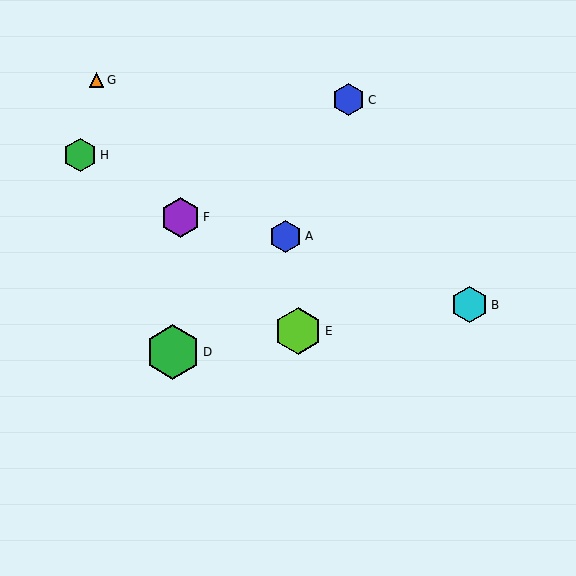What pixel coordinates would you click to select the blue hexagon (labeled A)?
Click at (286, 236) to select the blue hexagon A.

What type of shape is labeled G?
Shape G is an orange triangle.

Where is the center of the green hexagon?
The center of the green hexagon is at (80, 155).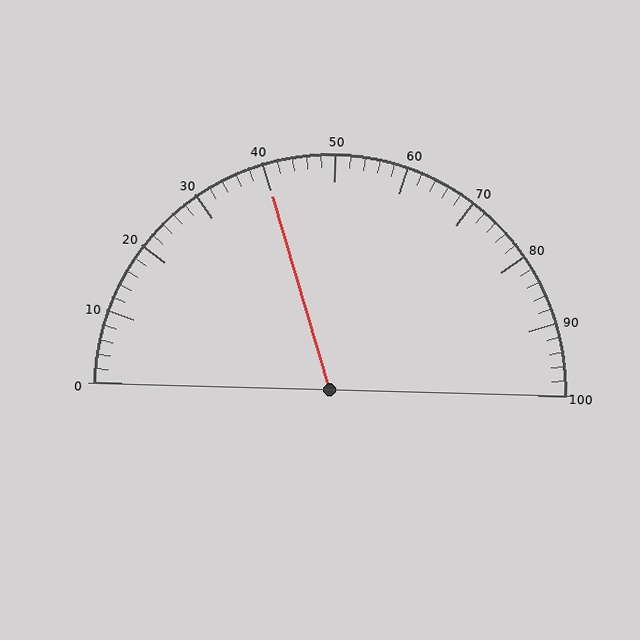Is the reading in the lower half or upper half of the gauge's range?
The reading is in the lower half of the range (0 to 100).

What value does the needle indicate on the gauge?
The needle indicates approximately 40.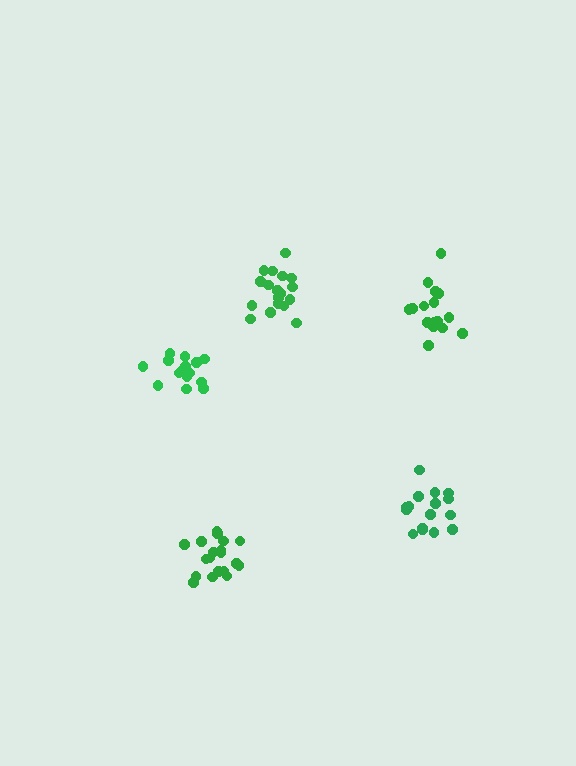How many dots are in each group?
Group 1: 15 dots, Group 2: 19 dots, Group 3: 17 dots, Group 4: 16 dots, Group 5: 19 dots (86 total).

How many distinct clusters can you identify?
There are 5 distinct clusters.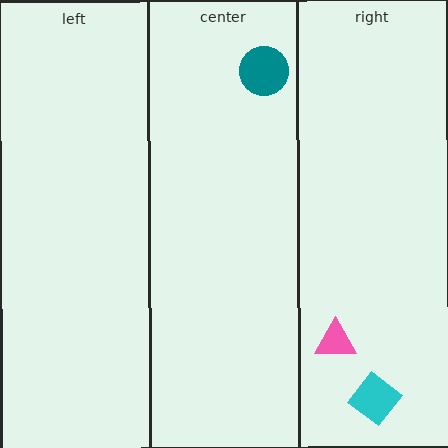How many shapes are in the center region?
1.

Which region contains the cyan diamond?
The right region.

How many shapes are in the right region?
2.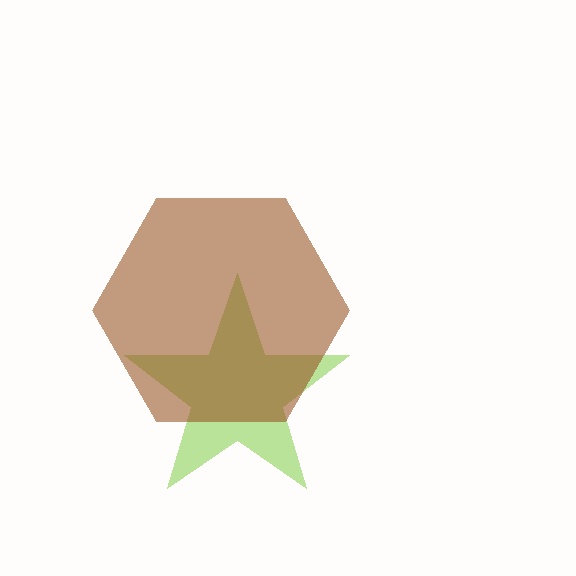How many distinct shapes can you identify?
There are 2 distinct shapes: a lime star, a brown hexagon.